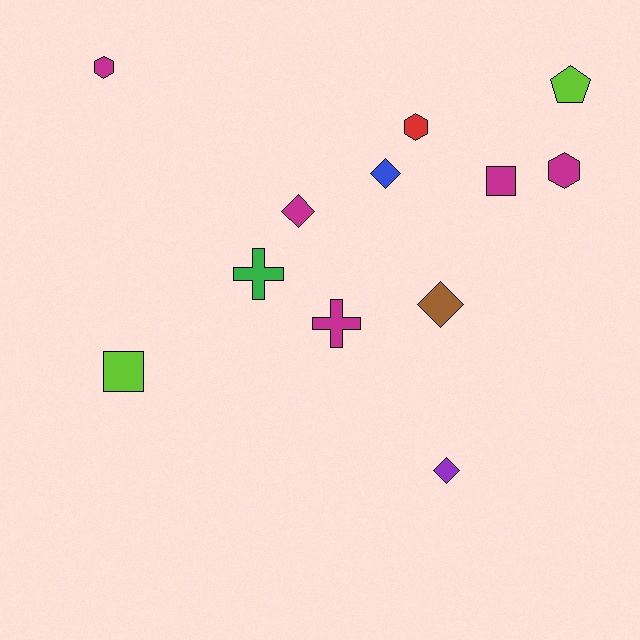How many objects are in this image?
There are 12 objects.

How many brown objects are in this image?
There is 1 brown object.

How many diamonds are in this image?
There are 4 diamonds.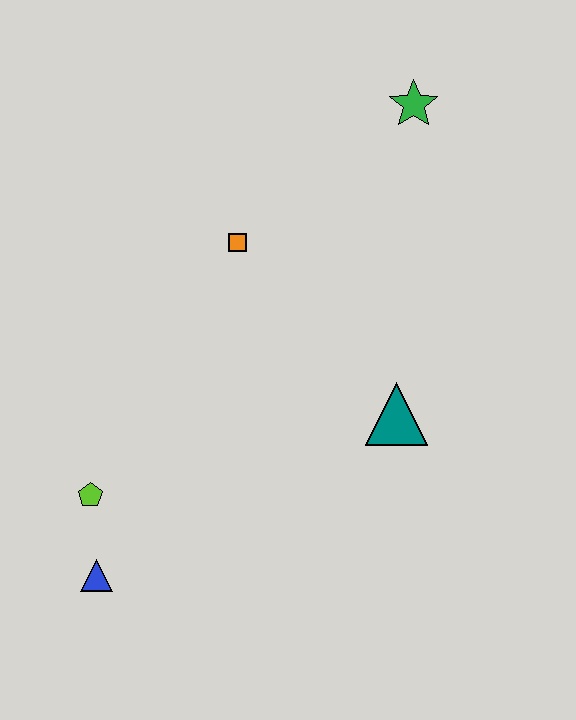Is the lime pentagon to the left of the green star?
Yes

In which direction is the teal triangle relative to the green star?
The teal triangle is below the green star.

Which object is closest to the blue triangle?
The lime pentagon is closest to the blue triangle.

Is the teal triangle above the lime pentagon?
Yes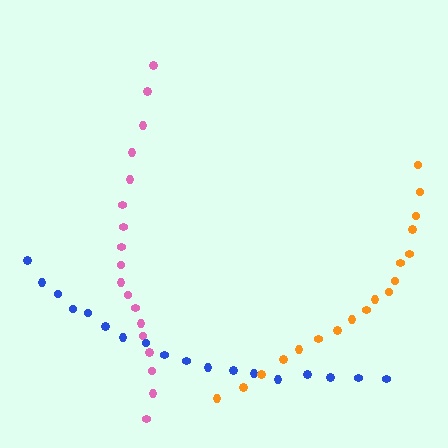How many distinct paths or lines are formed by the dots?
There are 3 distinct paths.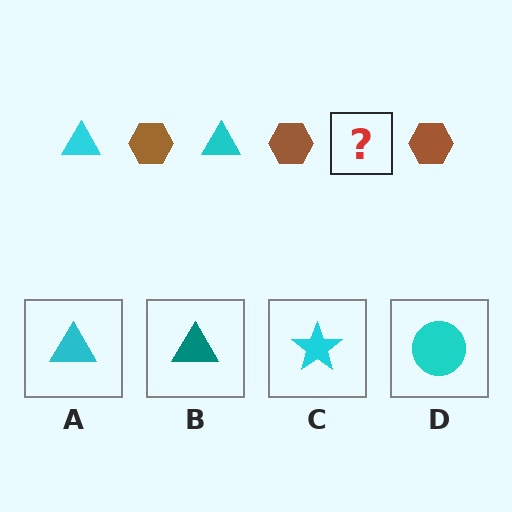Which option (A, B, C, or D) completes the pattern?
A.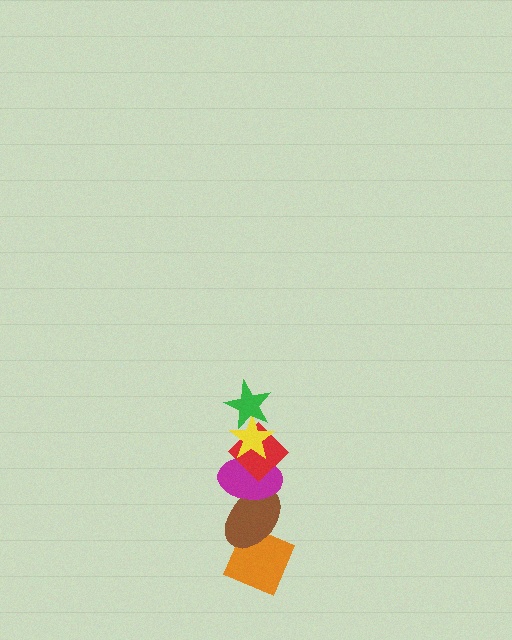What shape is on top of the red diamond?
The yellow star is on top of the red diamond.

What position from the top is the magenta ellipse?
The magenta ellipse is 4th from the top.